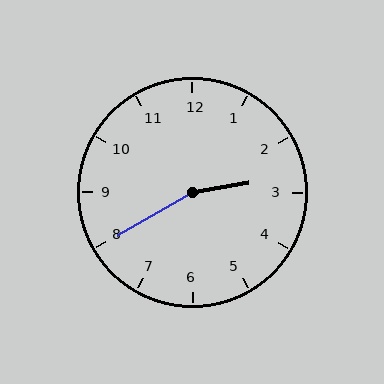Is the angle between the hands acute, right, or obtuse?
It is obtuse.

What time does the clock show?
2:40.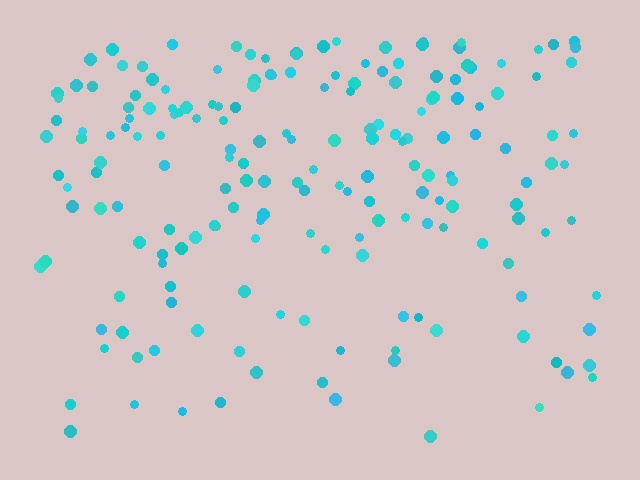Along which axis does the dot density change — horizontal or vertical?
Vertical.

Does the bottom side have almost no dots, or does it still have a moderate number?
Still a moderate number, just noticeably fewer than the top.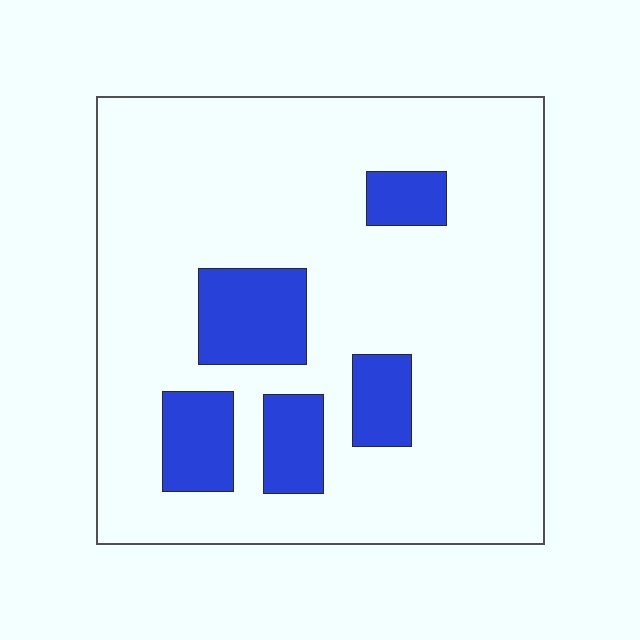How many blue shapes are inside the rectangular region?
5.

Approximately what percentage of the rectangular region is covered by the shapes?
Approximately 15%.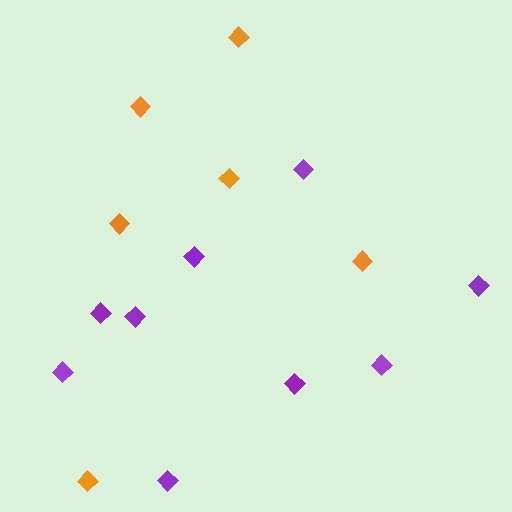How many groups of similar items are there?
There are 2 groups: one group of purple diamonds (9) and one group of orange diamonds (6).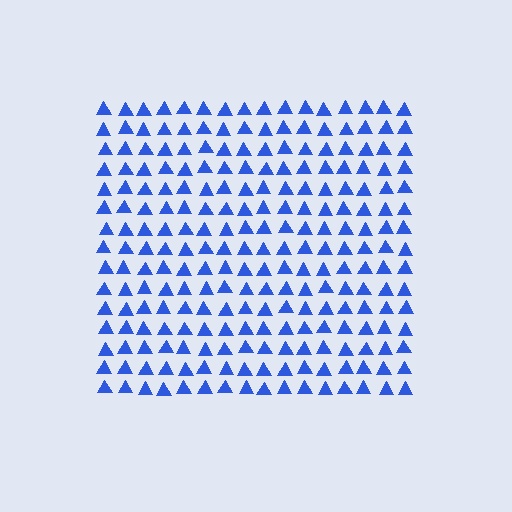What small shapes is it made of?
It is made of small triangles.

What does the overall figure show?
The overall figure shows a square.